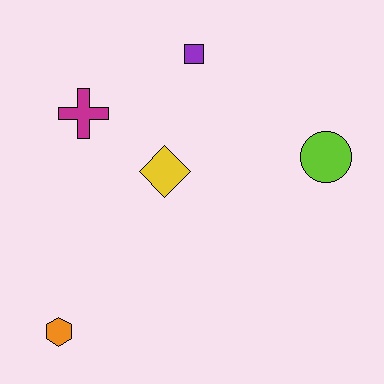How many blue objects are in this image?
There are no blue objects.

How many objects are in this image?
There are 5 objects.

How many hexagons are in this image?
There is 1 hexagon.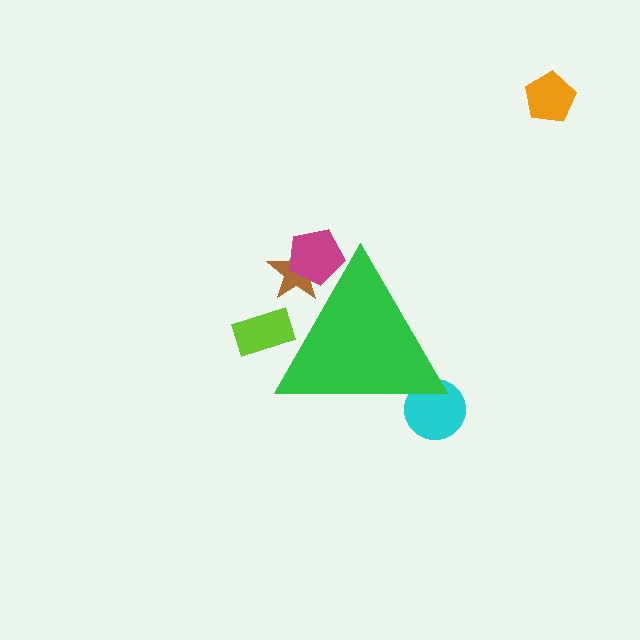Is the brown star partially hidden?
Yes, the brown star is partially hidden behind the green triangle.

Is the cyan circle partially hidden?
Yes, the cyan circle is partially hidden behind the green triangle.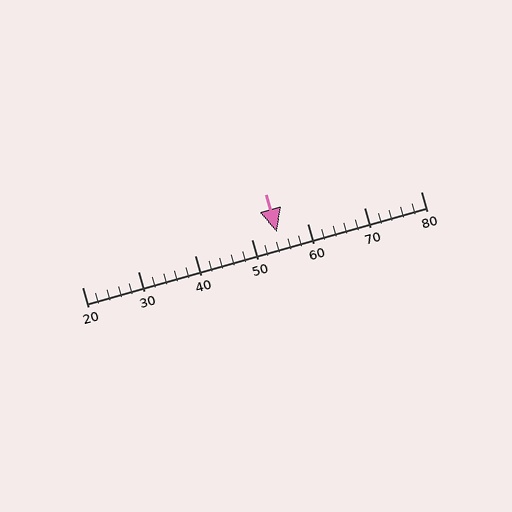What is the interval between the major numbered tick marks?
The major tick marks are spaced 10 units apart.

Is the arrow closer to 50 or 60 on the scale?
The arrow is closer to 50.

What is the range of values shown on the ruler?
The ruler shows values from 20 to 80.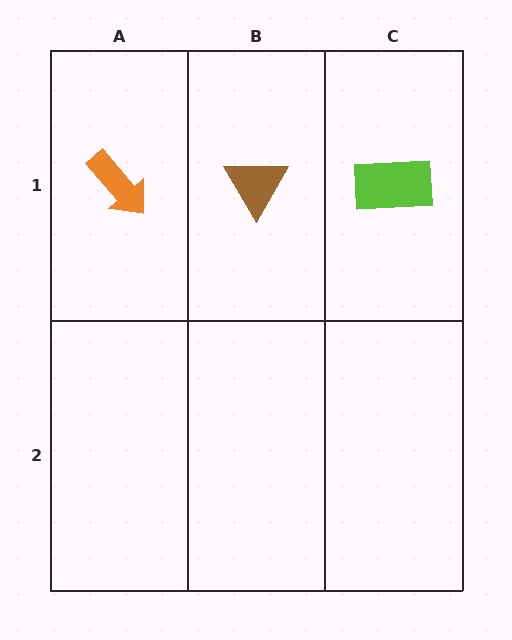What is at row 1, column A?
An orange arrow.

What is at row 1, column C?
A lime rectangle.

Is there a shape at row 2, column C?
No, that cell is empty.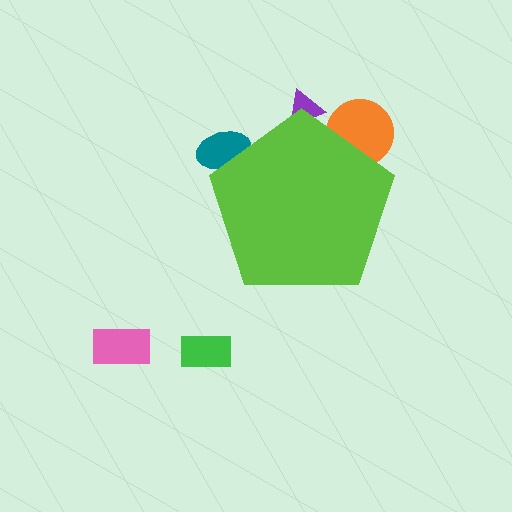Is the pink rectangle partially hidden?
No, the pink rectangle is fully visible.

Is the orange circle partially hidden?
Yes, the orange circle is partially hidden behind the lime pentagon.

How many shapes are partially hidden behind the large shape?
3 shapes are partially hidden.